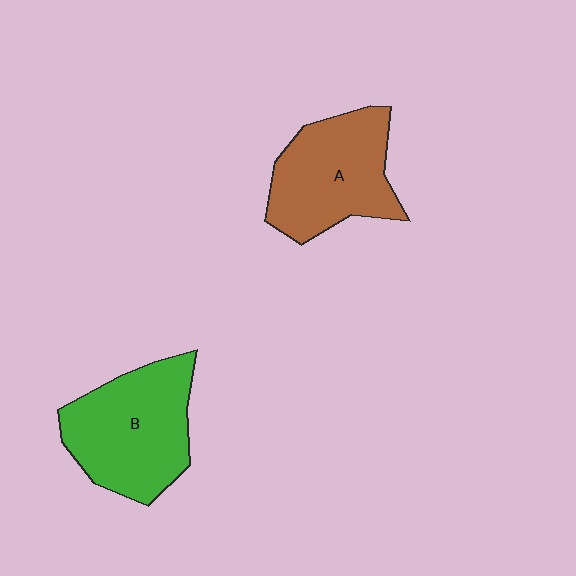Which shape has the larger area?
Shape B (green).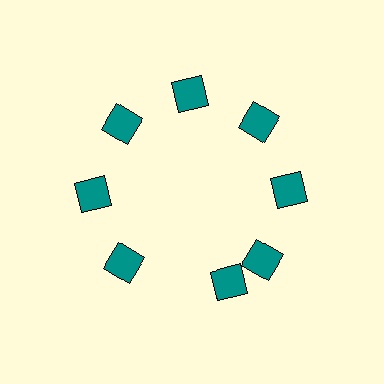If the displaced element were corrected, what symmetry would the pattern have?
It would have 8-fold rotational symmetry — the pattern would map onto itself every 45 degrees.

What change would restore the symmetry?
The symmetry would be restored by rotating it back into even spacing with its neighbors so that all 8 diamonds sit at equal angles and equal distance from the center.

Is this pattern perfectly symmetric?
No. The 8 teal diamonds are arranged in a ring, but one element near the 6 o'clock position is rotated out of alignment along the ring, breaking the 8-fold rotational symmetry.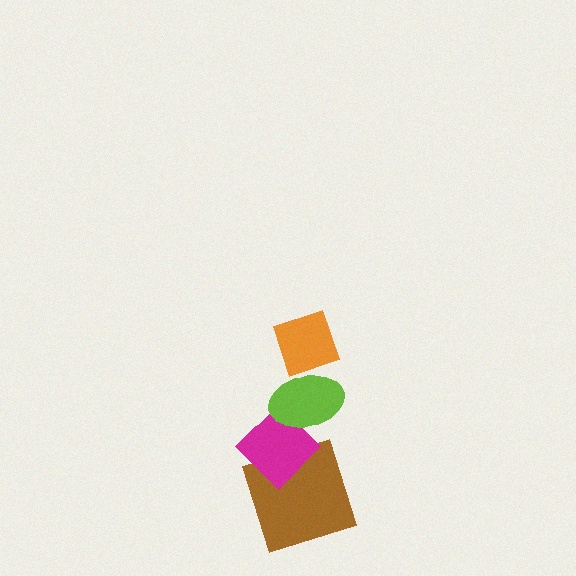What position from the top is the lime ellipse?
The lime ellipse is 2nd from the top.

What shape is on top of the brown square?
The magenta diamond is on top of the brown square.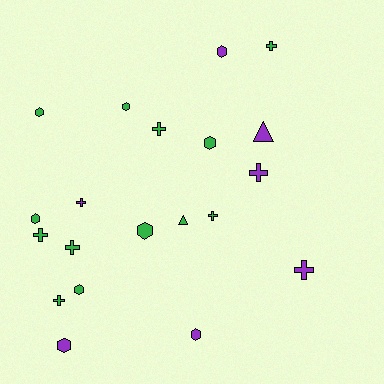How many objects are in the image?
There are 20 objects.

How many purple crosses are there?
There are 3 purple crosses.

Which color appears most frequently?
Green, with 13 objects.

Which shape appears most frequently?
Hexagon, with 9 objects.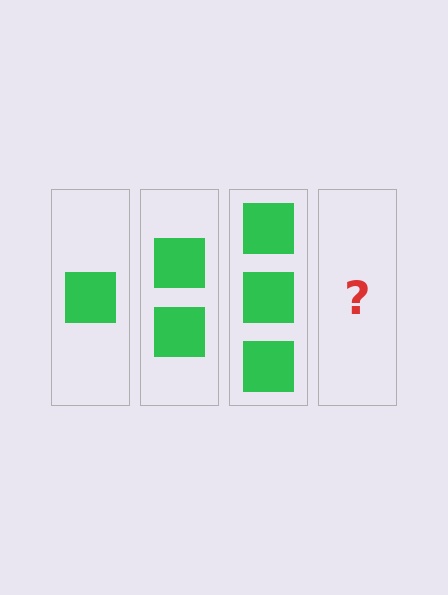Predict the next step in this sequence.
The next step is 4 squares.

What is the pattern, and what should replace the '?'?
The pattern is that each step adds one more square. The '?' should be 4 squares.